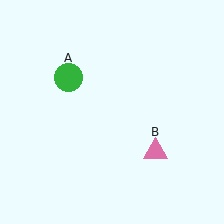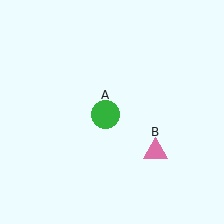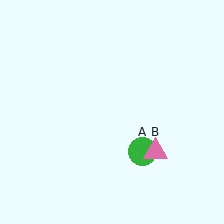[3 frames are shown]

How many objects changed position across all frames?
1 object changed position: green circle (object A).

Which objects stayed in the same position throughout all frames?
Pink triangle (object B) remained stationary.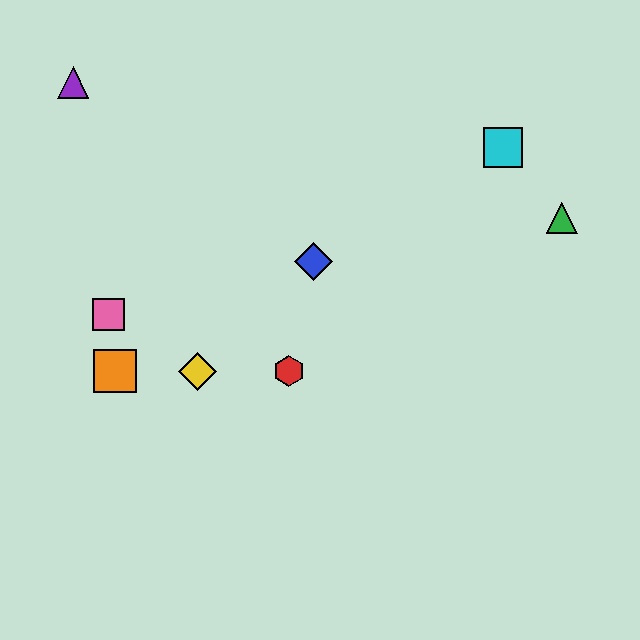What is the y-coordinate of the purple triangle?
The purple triangle is at y≈83.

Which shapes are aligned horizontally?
The red hexagon, the yellow diamond, the orange square are aligned horizontally.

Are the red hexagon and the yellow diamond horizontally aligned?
Yes, both are at y≈371.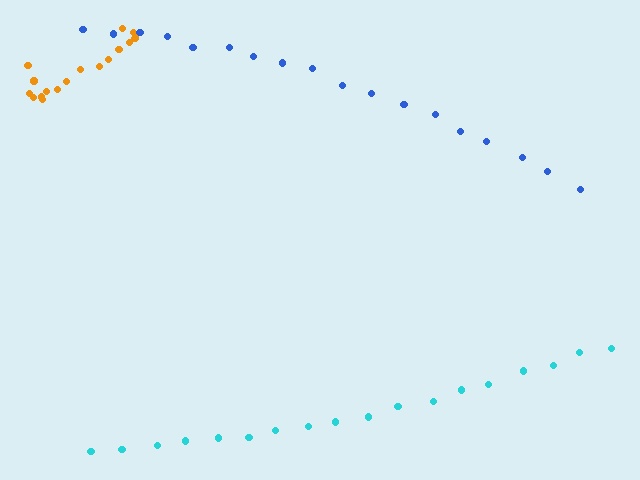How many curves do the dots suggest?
There are 3 distinct paths.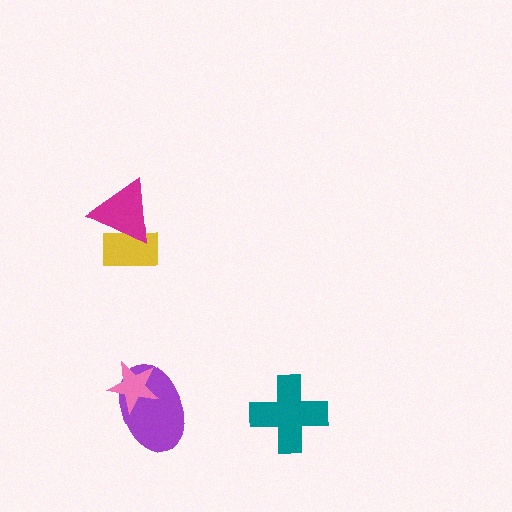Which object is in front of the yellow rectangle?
The magenta triangle is in front of the yellow rectangle.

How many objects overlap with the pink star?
1 object overlaps with the pink star.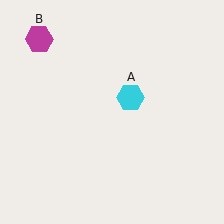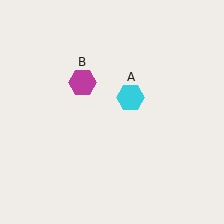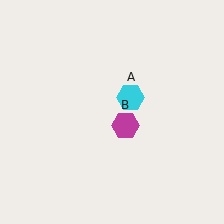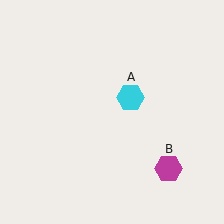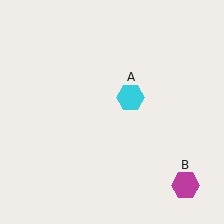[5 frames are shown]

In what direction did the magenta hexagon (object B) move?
The magenta hexagon (object B) moved down and to the right.